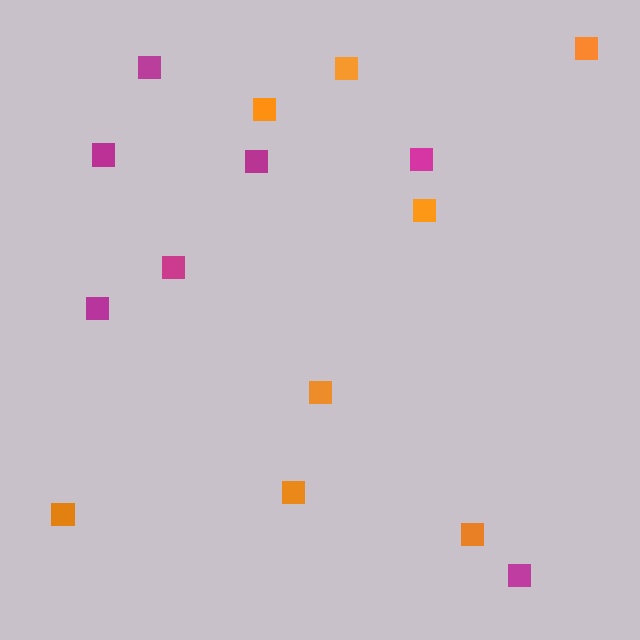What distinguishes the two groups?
There are 2 groups: one group of magenta squares (7) and one group of orange squares (8).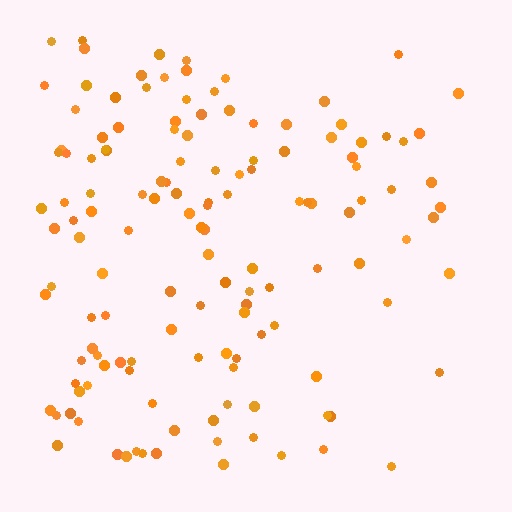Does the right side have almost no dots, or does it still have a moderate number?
Still a moderate number, just noticeably fewer than the left.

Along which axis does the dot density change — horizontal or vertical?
Horizontal.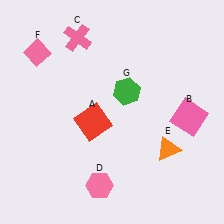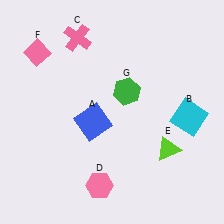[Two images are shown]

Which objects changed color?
A changed from red to blue. B changed from pink to cyan. E changed from orange to lime.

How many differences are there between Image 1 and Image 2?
There are 3 differences between the two images.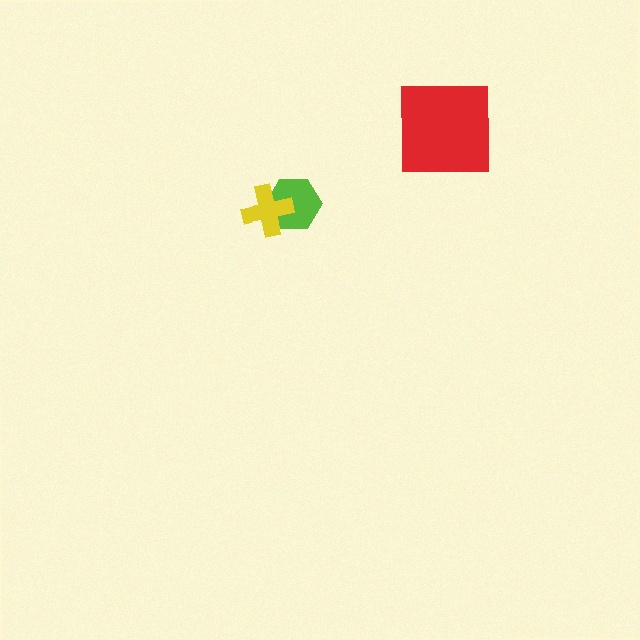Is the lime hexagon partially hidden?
Yes, it is partially covered by another shape.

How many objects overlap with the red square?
0 objects overlap with the red square.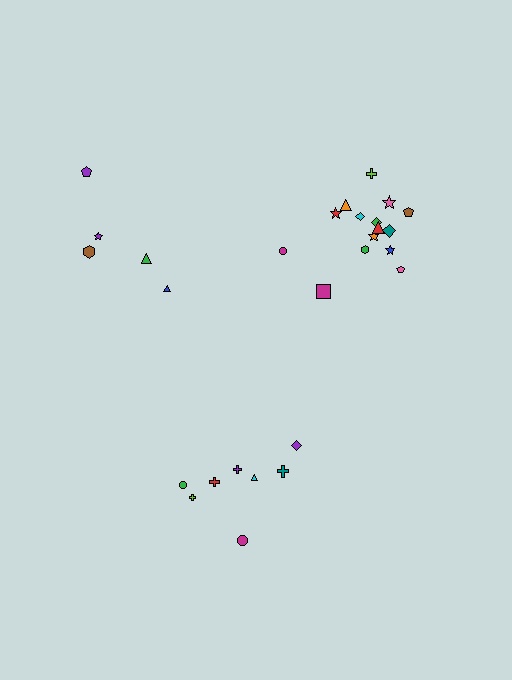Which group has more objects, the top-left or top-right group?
The top-right group.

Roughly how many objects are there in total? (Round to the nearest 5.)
Roughly 30 objects in total.